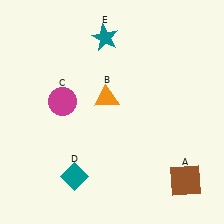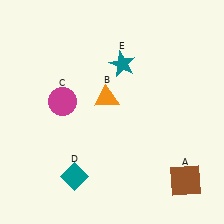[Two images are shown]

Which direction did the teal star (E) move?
The teal star (E) moved down.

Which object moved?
The teal star (E) moved down.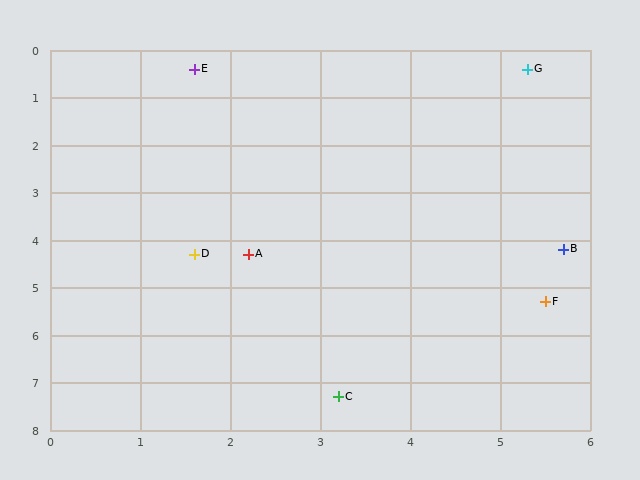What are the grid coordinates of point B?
Point B is at approximately (5.7, 4.2).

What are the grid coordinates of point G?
Point G is at approximately (5.3, 0.4).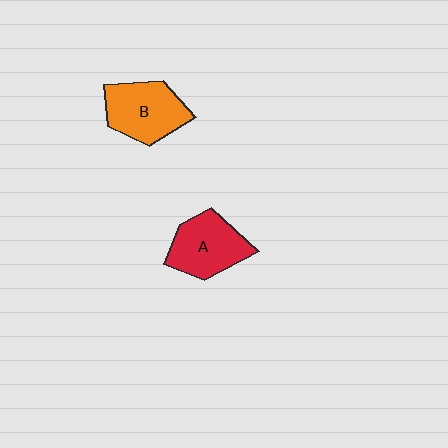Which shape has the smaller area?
Shape A (red).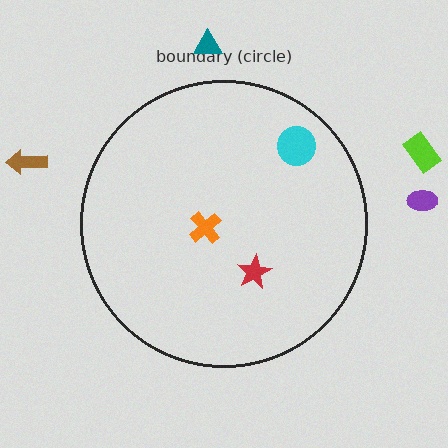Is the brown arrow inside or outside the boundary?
Outside.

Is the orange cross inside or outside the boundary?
Inside.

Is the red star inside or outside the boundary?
Inside.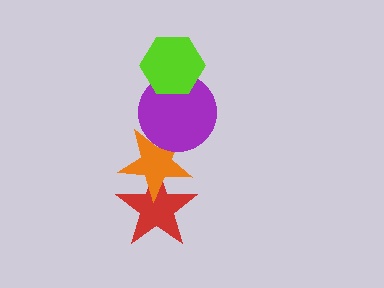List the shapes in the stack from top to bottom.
From top to bottom: the lime hexagon, the purple circle, the orange star, the red star.